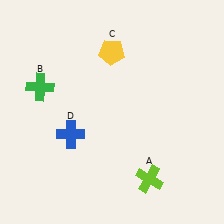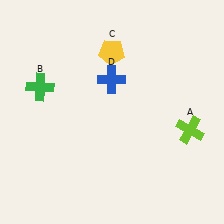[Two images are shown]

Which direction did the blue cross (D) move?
The blue cross (D) moved up.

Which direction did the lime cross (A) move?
The lime cross (A) moved up.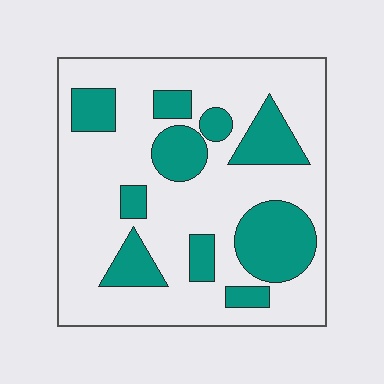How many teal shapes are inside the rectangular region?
10.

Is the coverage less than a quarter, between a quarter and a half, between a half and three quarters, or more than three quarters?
Between a quarter and a half.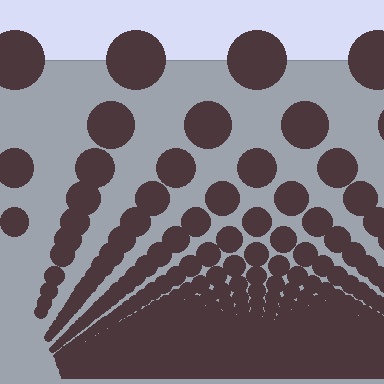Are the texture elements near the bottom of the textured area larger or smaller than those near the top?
Smaller. The gradient is inverted — elements near the bottom are smaller and denser.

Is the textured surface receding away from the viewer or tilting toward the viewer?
The surface appears to tilt toward the viewer. Texture elements get larger and sparser toward the top.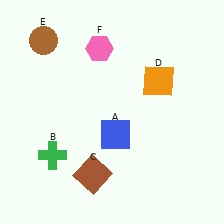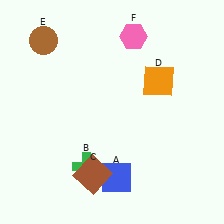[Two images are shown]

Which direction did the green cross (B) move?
The green cross (B) moved right.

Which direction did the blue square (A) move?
The blue square (A) moved down.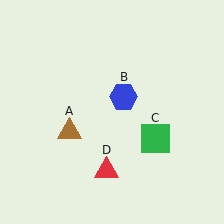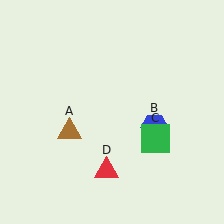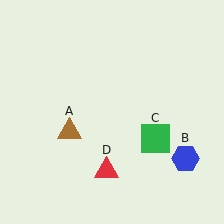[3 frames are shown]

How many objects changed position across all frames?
1 object changed position: blue hexagon (object B).